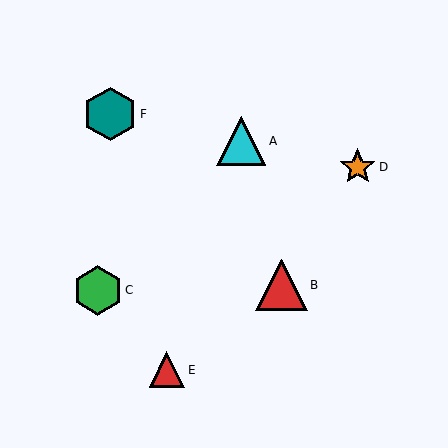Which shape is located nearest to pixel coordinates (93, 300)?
The green hexagon (labeled C) at (98, 290) is nearest to that location.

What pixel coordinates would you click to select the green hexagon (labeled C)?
Click at (98, 290) to select the green hexagon C.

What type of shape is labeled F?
Shape F is a teal hexagon.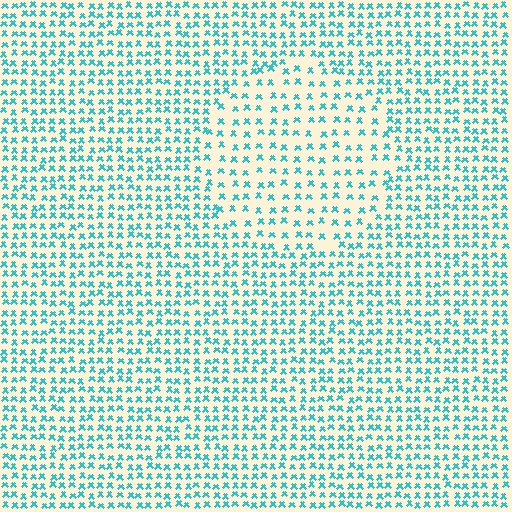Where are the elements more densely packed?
The elements are more densely packed outside the circle boundary.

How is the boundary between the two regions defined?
The boundary is defined by a change in element density (approximately 1.7x ratio). All elements are the same color, size, and shape.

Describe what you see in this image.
The image contains small cyan elements arranged at two different densities. A circle-shaped region is visible where the elements are less densely packed than the surrounding area.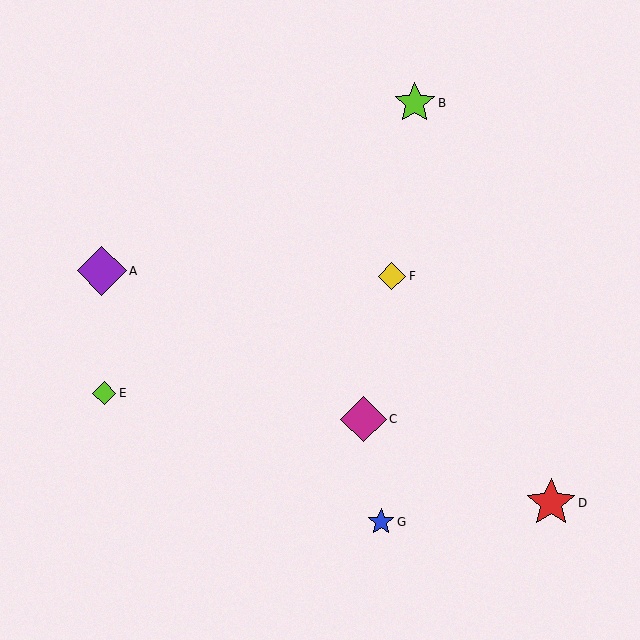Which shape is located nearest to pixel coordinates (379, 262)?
The yellow diamond (labeled F) at (392, 276) is nearest to that location.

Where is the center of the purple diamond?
The center of the purple diamond is at (102, 271).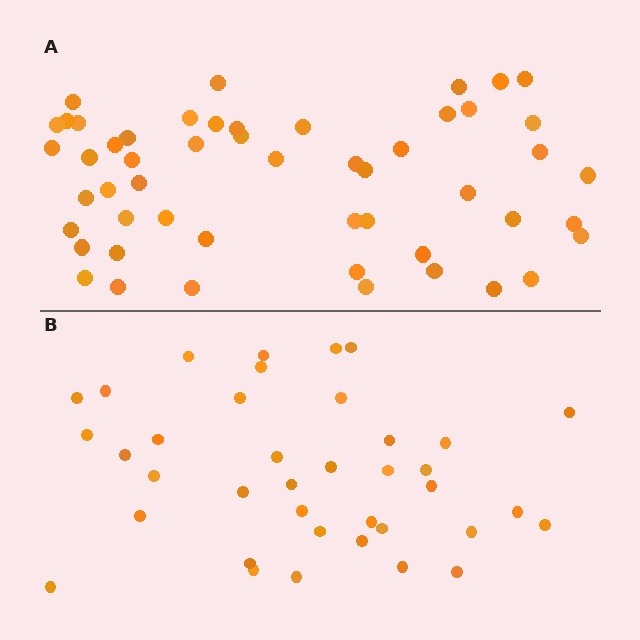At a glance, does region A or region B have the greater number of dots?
Region A (the top region) has more dots.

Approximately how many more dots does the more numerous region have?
Region A has approximately 15 more dots than region B.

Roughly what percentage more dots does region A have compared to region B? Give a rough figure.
About 35% more.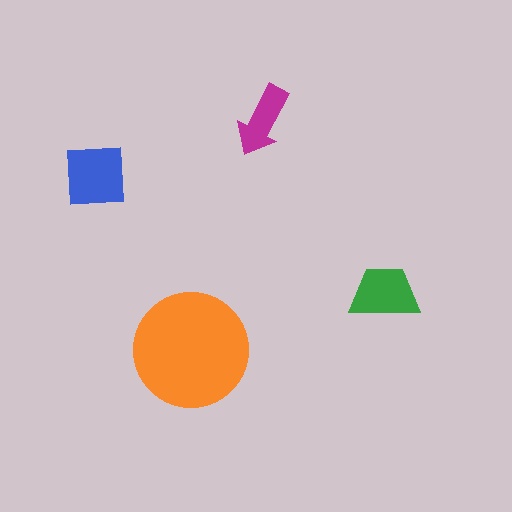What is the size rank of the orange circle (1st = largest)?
1st.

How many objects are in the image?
There are 4 objects in the image.